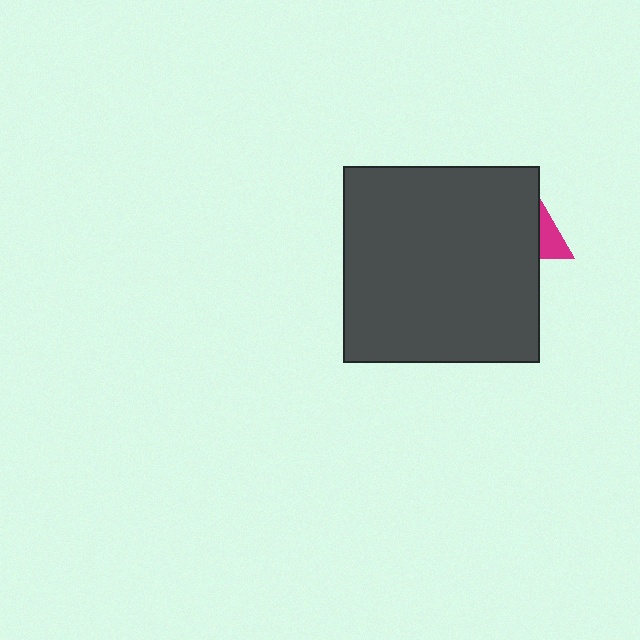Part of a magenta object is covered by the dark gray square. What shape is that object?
It is a triangle.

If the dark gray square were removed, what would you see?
You would see the complete magenta triangle.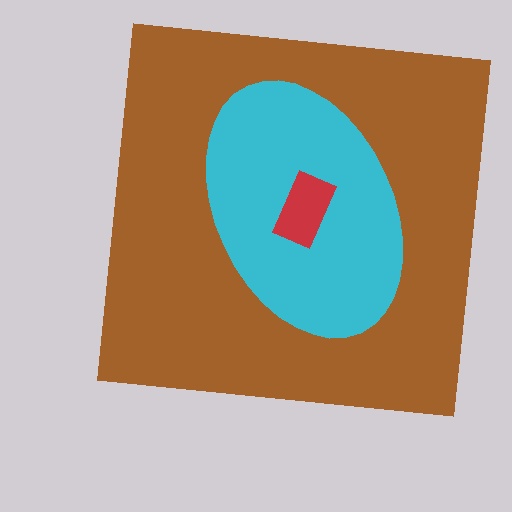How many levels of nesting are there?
3.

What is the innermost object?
The red rectangle.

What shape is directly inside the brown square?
The cyan ellipse.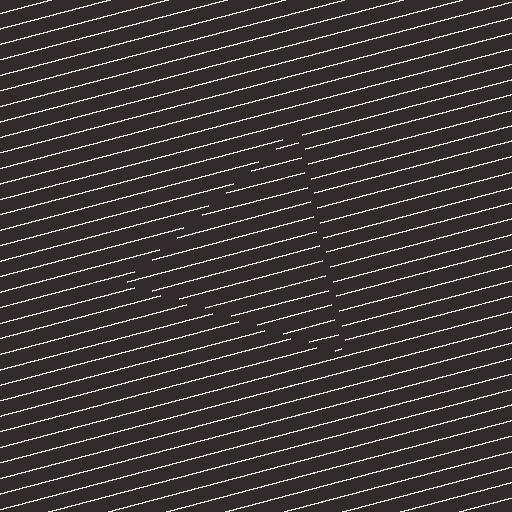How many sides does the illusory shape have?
3 sides — the line-ends trace a triangle.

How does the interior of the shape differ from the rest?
The interior of the shape contains the same grating, shifted by half a period — the contour is defined by the phase discontinuity where line-ends from the inner and outer gratings abut.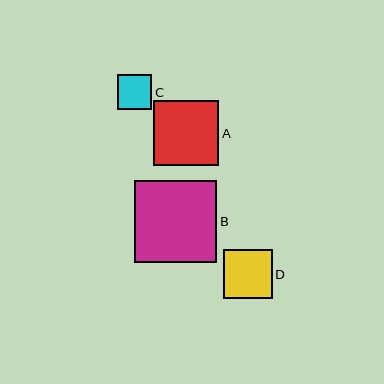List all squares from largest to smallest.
From largest to smallest: B, A, D, C.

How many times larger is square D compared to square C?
Square D is approximately 1.4 times the size of square C.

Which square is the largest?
Square B is the largest with a size of approximately 82 pixels.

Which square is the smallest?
Square C is the smallest with a size of approximately 35 pixels.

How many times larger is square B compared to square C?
Square B is approximately 2.4 times the size of square C.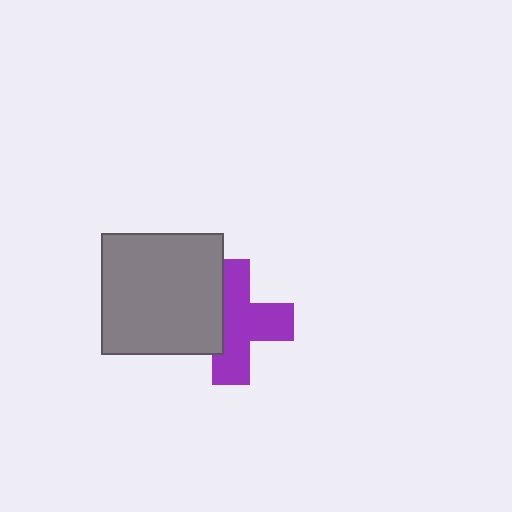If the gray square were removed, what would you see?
You would see the complete purple cross.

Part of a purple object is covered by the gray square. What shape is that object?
It is a cross.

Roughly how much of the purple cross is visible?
Most of it is visible (roughly 65%).